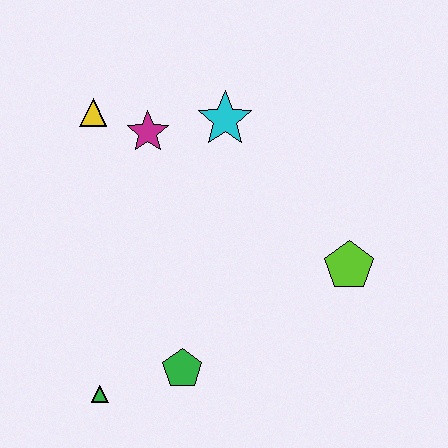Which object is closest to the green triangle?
The green pentagon is closest to the green triangle.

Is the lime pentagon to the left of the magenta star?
No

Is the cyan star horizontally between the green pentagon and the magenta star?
No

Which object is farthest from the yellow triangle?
The lime pentagon is farthest from the yellow triangle.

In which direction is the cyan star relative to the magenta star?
The cyan star is to the right of the magenta star.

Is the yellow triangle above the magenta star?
Yes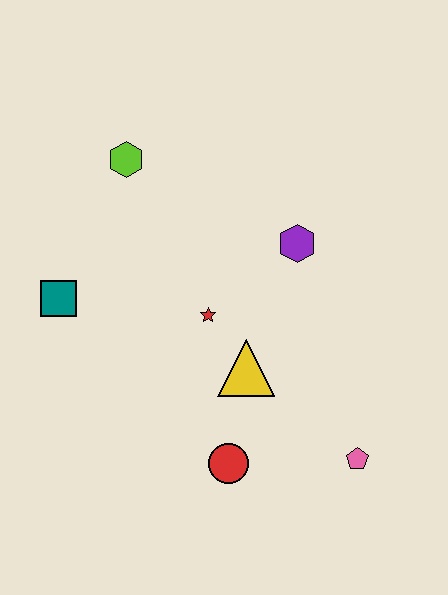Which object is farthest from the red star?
The pink pentagon is farthest from the red star.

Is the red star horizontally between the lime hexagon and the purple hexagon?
Yes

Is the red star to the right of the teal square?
Yes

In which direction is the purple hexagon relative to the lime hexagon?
The purple hexagon is to the right of the lime hexagon.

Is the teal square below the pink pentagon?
No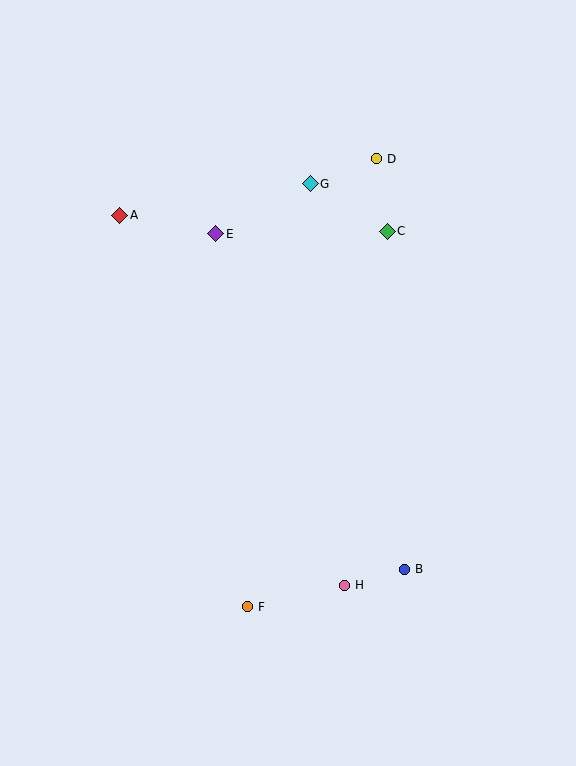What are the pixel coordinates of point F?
Point F is at (248, 607).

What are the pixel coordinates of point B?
Point B is at (405, 569).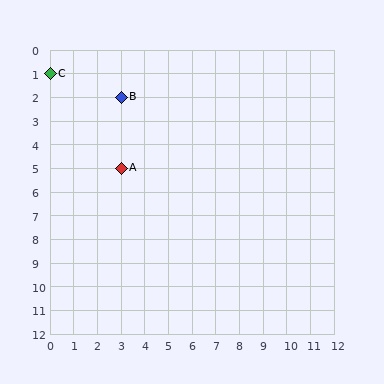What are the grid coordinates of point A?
Point A is at grid coordinates (3, 5).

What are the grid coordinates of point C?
Point C is at grid coordinates (0, 1).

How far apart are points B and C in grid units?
Points B and C are 3 columns and 1 row apart (about 3.2 grid units diagonally).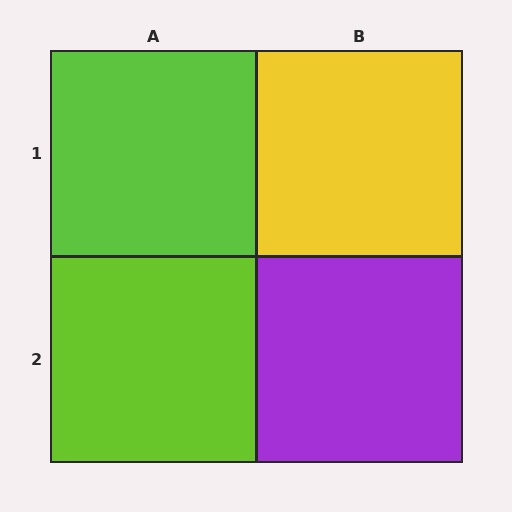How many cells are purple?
1 cell is purple.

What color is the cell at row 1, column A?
Lime.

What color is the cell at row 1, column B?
Yellow.